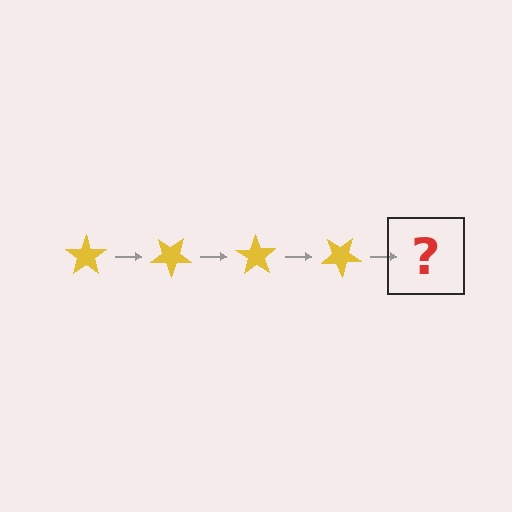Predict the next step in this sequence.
The next step is a yellow star rotated 140 degrees.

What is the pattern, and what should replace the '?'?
The pattern is that the star rotates 35 degrees each step. The '?' should be a yellow star rotated 140 degrees.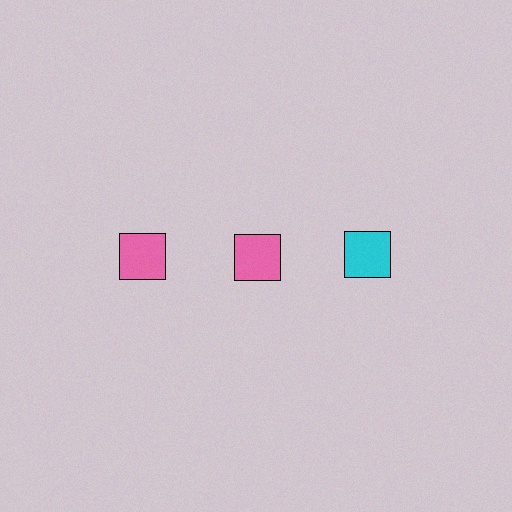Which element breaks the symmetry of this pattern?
The cyan square in the top row, center column breaks the symmetry. All other shapes are pink squares.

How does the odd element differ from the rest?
It has a different color: cyan instead of pink.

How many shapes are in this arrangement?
There are 3 shapes arranged in a grid pattern.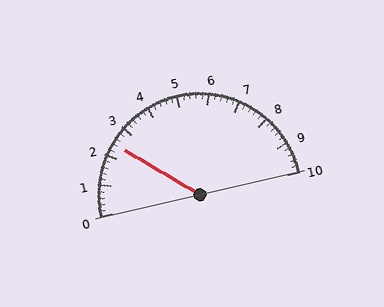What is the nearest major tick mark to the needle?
The nearest major tick mark is 2.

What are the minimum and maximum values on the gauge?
The gauge ranges from 0 to 10.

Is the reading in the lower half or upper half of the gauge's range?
The reading is in the lower half of the range (0 to 10).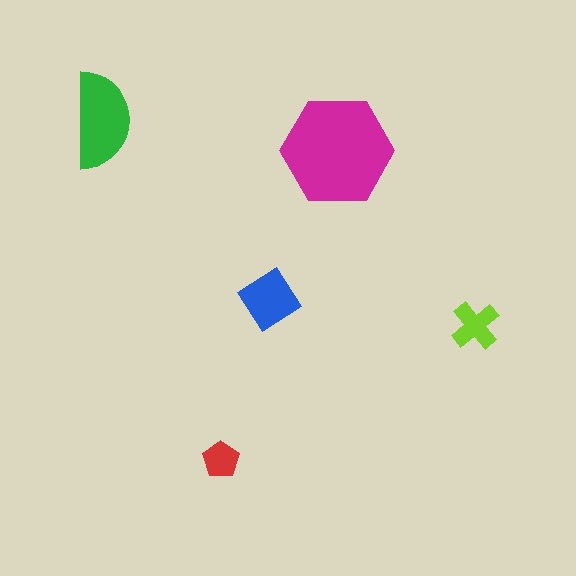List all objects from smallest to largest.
The red pentagon, the lime cross, the blue diamond, the green semicircle, the magenta hexagon.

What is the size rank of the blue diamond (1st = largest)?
3rd.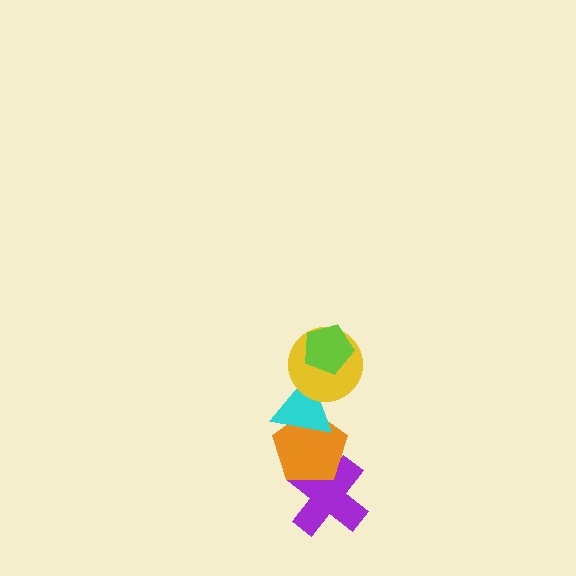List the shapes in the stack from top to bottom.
From top to bottom: the lime pentagon, the yellow circle, the cyan triangle, the orange pentagon, the purple cross.